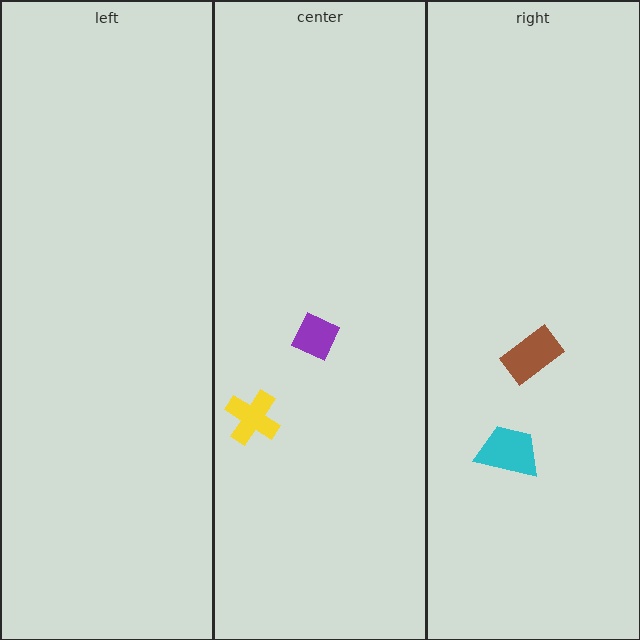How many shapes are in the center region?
2.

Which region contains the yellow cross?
The center region.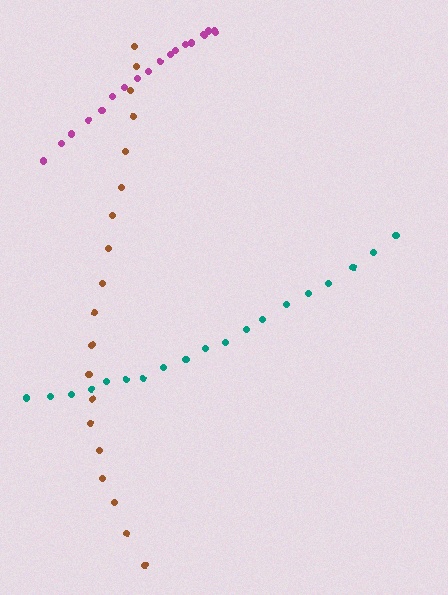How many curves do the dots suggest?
There are 3 distinct paths.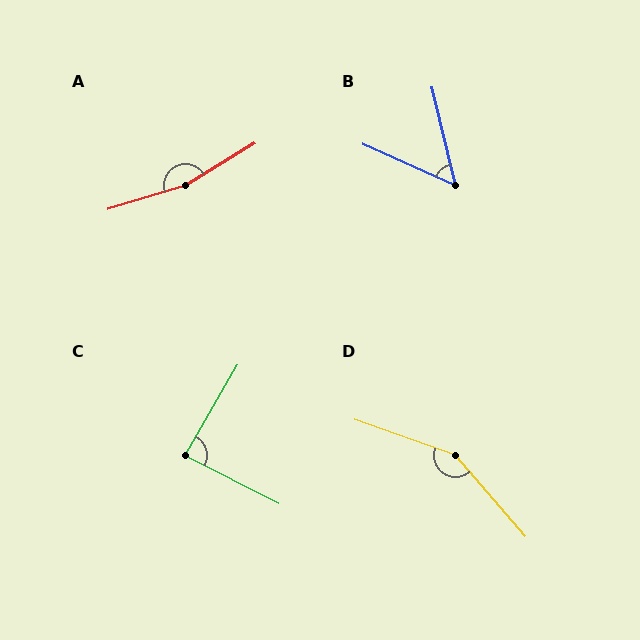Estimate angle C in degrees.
Approximately 87 degrees.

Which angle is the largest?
A, at approximately 166 degrees.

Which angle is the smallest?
B, at approximately 53 degrees.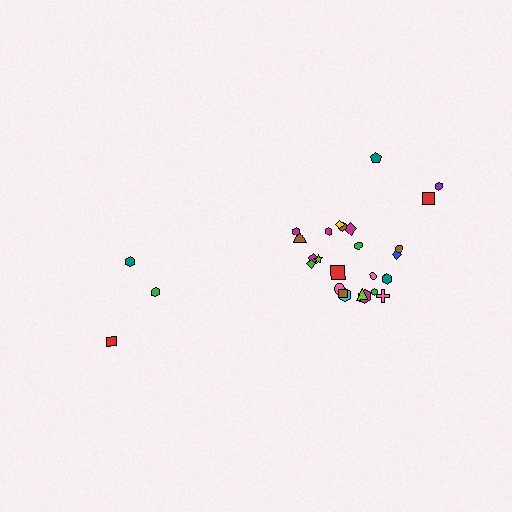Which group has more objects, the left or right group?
The right group.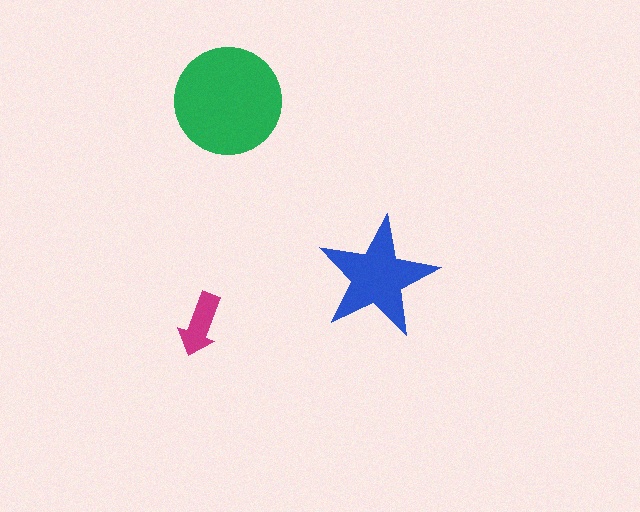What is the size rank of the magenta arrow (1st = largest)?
3rd.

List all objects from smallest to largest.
The magenta arrow, the blue star, the green circle.